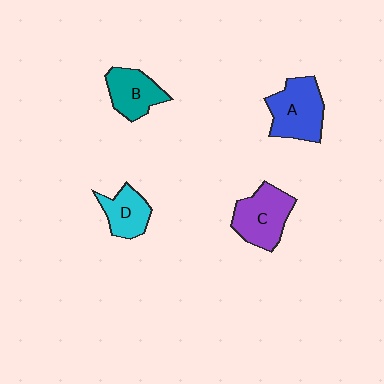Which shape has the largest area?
Shape A (blue).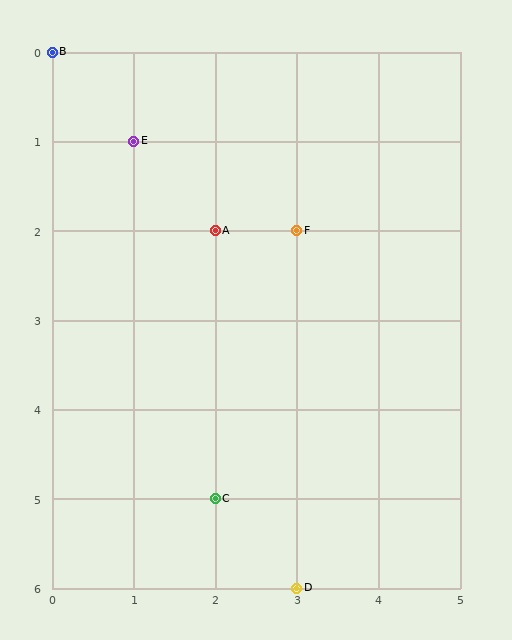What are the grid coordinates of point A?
Point A is at grid coordinates (2, 2).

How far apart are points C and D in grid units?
Points C and D are 1 column and 1 row apart (about 1.4 grid units diagonally).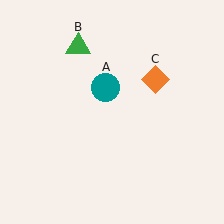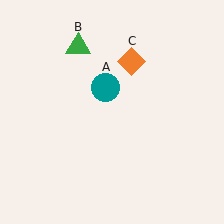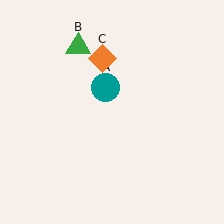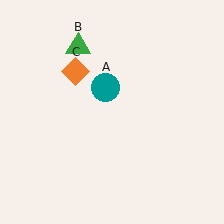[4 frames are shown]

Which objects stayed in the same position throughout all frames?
Teal circle (object A) and green triangle (object B) remained stationary.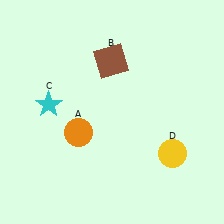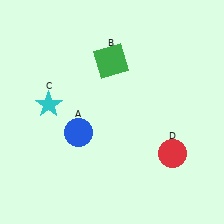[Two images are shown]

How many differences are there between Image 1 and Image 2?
There are 3 differences between the two images.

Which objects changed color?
A changed from orange to blue. B changed from brown to green. D changed from yellow to red.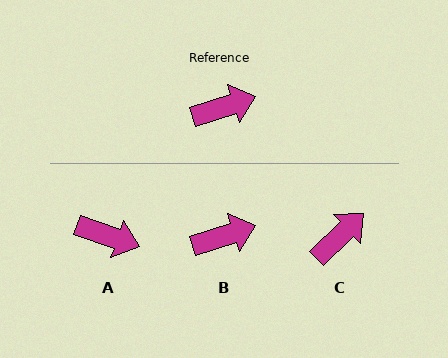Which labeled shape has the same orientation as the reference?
B.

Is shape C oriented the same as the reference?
No, it is off by about 26 degrees.